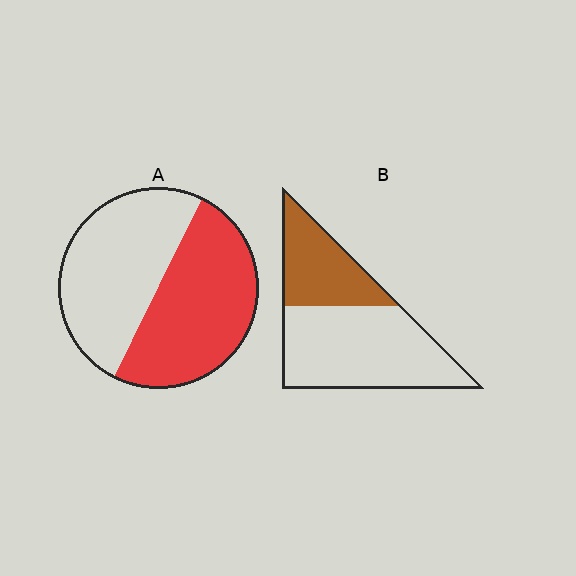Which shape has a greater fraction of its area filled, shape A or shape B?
Shape A.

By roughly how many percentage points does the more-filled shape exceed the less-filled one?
By roughly 15 percentage points (A over B).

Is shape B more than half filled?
No.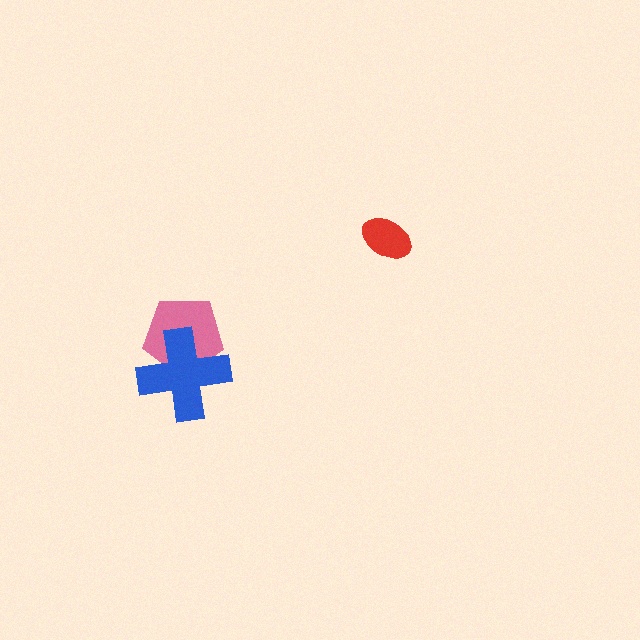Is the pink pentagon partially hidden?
Yes, it is partially covered by another shape.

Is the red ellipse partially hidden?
No, no other shape covers it.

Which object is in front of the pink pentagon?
The blue cross is in front of the pink pentagon.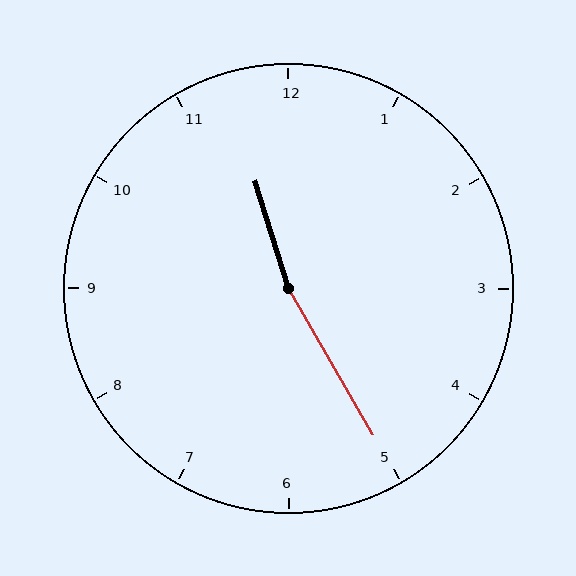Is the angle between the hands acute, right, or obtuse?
It is obtuse.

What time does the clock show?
11:25.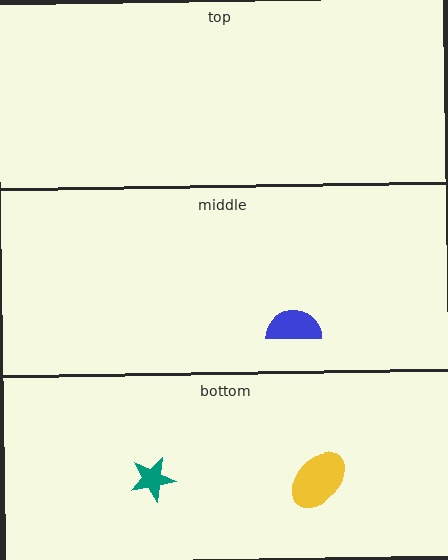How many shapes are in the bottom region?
2.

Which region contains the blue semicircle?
The middle region.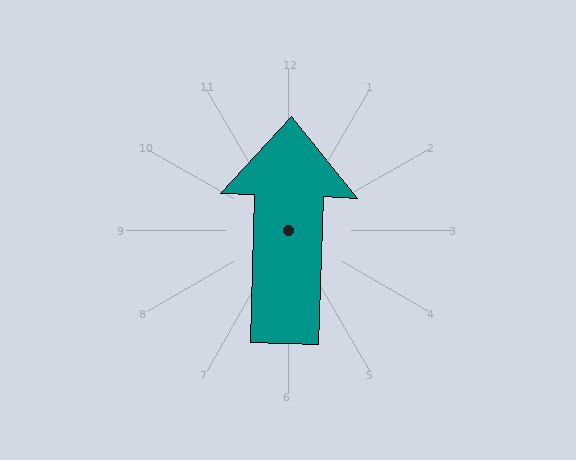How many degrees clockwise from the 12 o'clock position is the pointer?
Approximately 2 degrees.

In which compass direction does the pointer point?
North.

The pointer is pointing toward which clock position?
Roughly 12 o'clock.